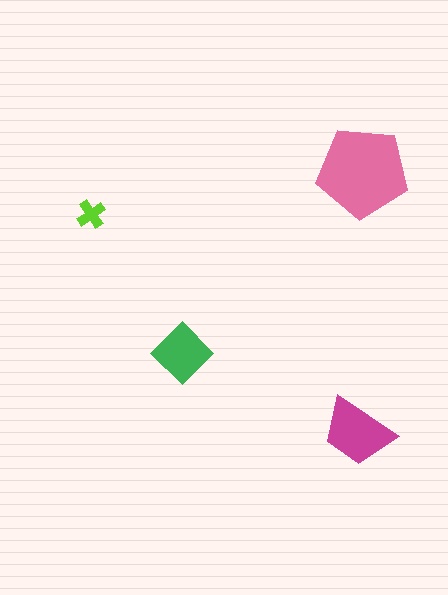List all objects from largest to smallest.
The pink pentagon, the magenta trapezoid, the green diamond, the lime cross.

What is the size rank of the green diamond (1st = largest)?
3rd.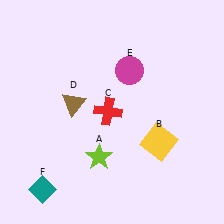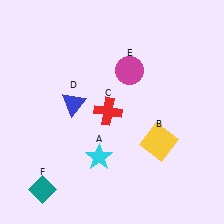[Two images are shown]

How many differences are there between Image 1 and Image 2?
There are 2 differences between the two images.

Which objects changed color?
A changed from lime to cyan. D changed from brown to blue.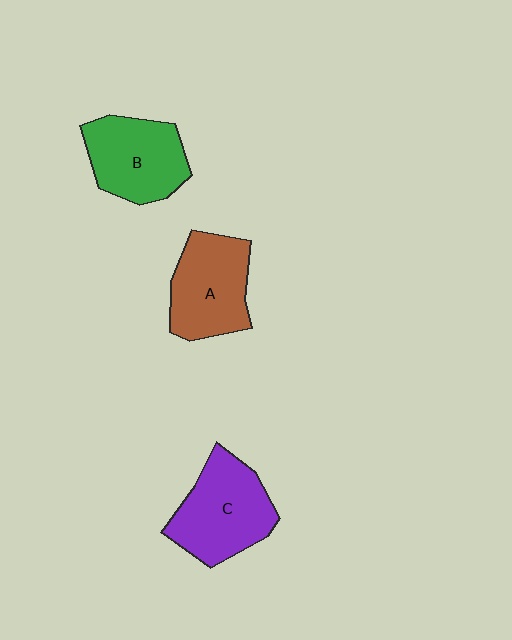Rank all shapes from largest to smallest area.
From largest to smallest: C (purple), A (brown), B (green).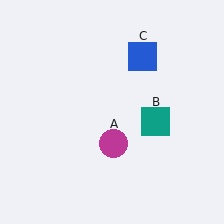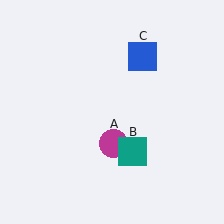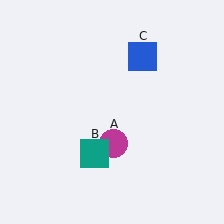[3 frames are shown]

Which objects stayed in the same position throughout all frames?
Magenta circle (object A) and blue square (object C) remained stationary.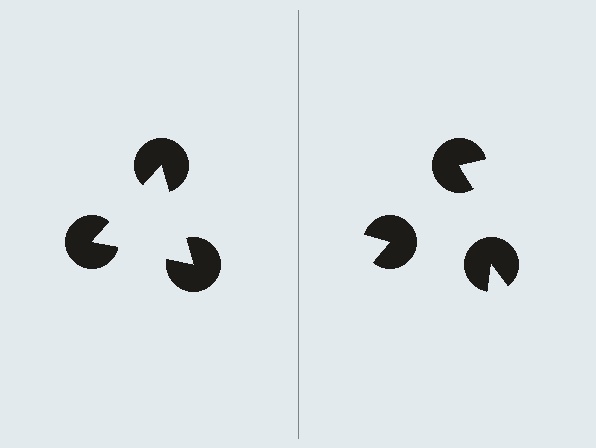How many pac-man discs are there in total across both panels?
6 — 3 on each side.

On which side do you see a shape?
An illusory triangle appears on the left side. On the right side the wedge cuts are rotated, so no coherent shape forms.